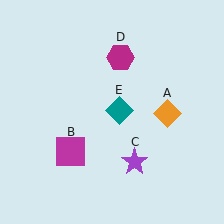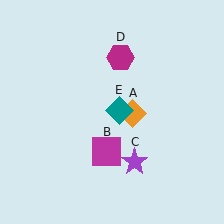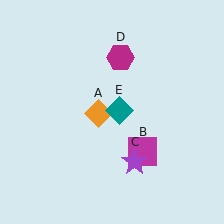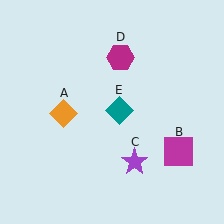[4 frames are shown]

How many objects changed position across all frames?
2 objects changed position: orange diamond (object A), magenta square (object B).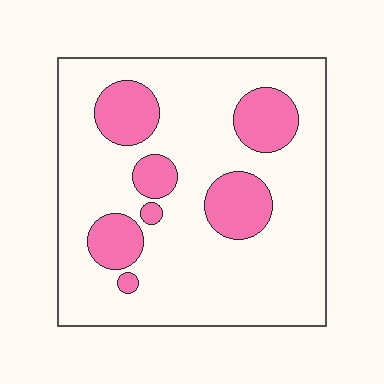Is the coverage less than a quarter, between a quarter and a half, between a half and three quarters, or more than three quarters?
Less than a quarter.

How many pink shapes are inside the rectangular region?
7.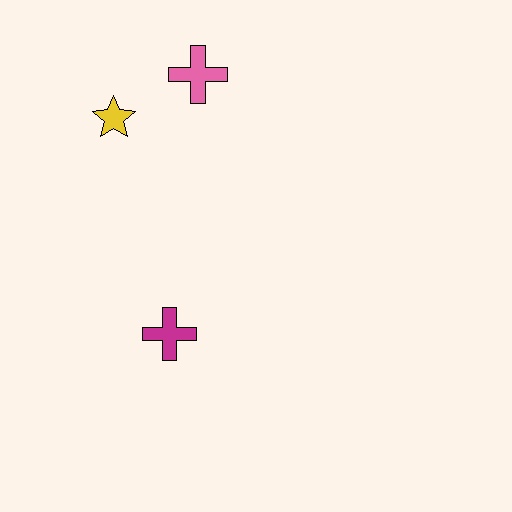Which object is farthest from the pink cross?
The magenta cross is farthest from the pink cross.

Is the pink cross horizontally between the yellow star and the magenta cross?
No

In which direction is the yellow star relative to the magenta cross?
The yellow star is above the magenta cross.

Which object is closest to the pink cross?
The yellow star is closest to the pink cross.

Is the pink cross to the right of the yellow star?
Yes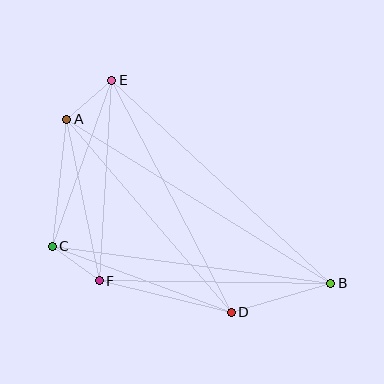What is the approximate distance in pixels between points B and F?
The distance between B and F is approximately 232 pixels.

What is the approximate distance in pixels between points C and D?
The distance between C and D is approximately 191 pixels.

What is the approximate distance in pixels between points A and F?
The distance between A and F is approximately 165 pixels.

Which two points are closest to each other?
Points C and F are closest to each other.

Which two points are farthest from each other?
Points A and B are farthest from each other.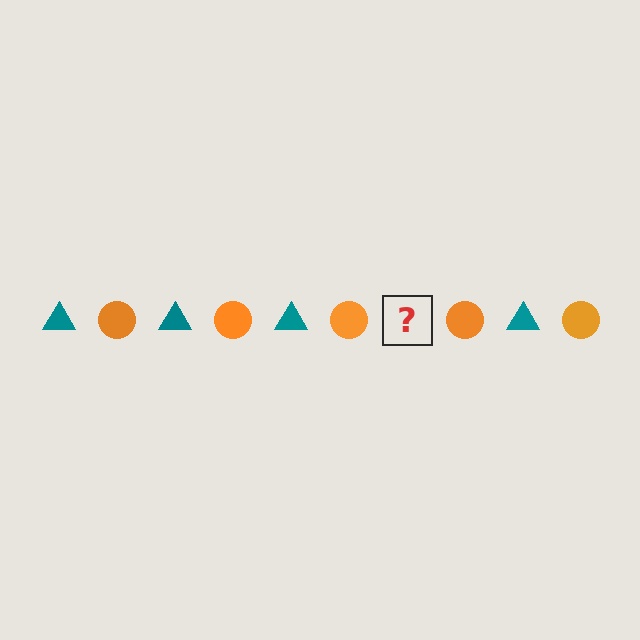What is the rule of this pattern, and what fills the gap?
The rule is that the pattern alternates between teal triangle and orange circle. The gap should be filled with a teal triangle.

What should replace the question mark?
The question mark should be replaced with a teal triangle.